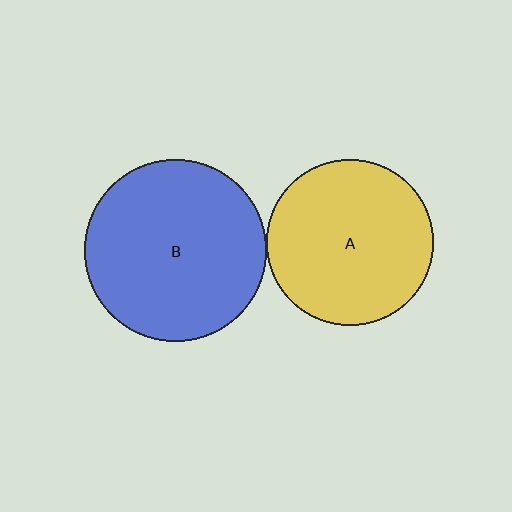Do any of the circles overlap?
No, none of the circles overlap.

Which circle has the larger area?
Circle B (blue).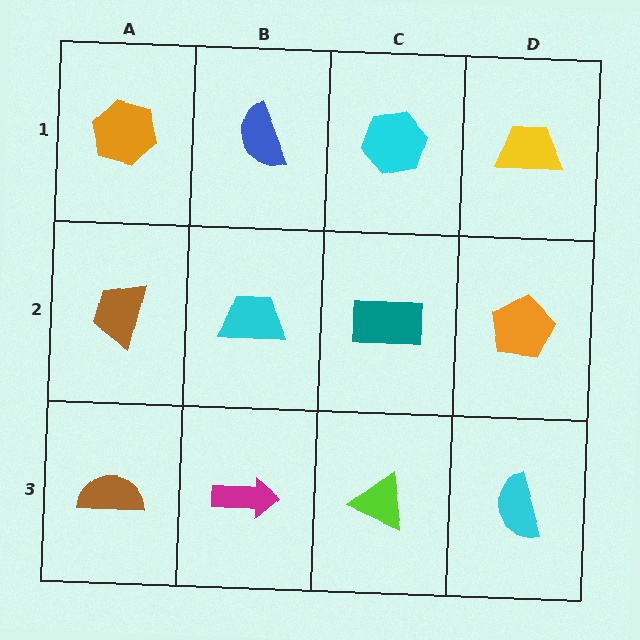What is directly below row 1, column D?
An orange pentagon.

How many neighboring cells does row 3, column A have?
2.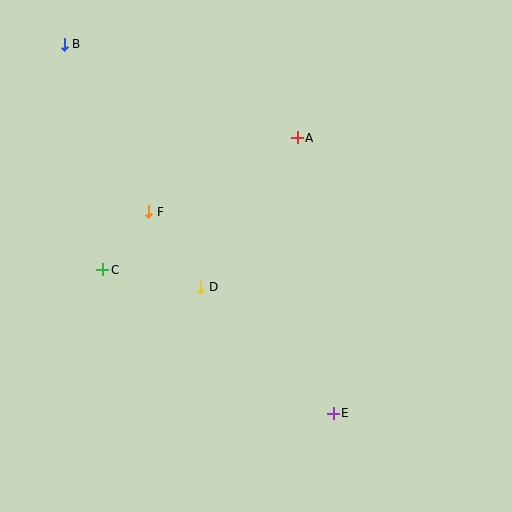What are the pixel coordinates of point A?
Point A is at (297, 138).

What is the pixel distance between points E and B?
The distance between E and B is 457 pixels.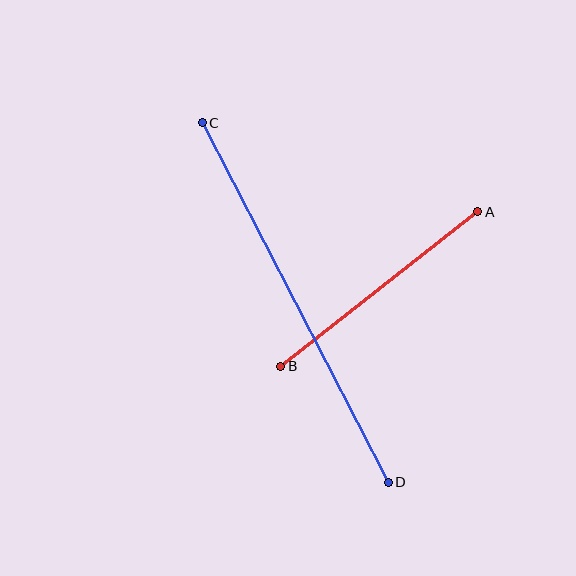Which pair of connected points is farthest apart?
Points C and D are farthest apart.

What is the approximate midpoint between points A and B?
The midpoint is at approximately (379, 289) pixels.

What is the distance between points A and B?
The distance is approximately 250 pixels.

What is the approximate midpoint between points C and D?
The midpoint is at approximately (295, 303) pixels.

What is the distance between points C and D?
The distance is approximately 405 pixels.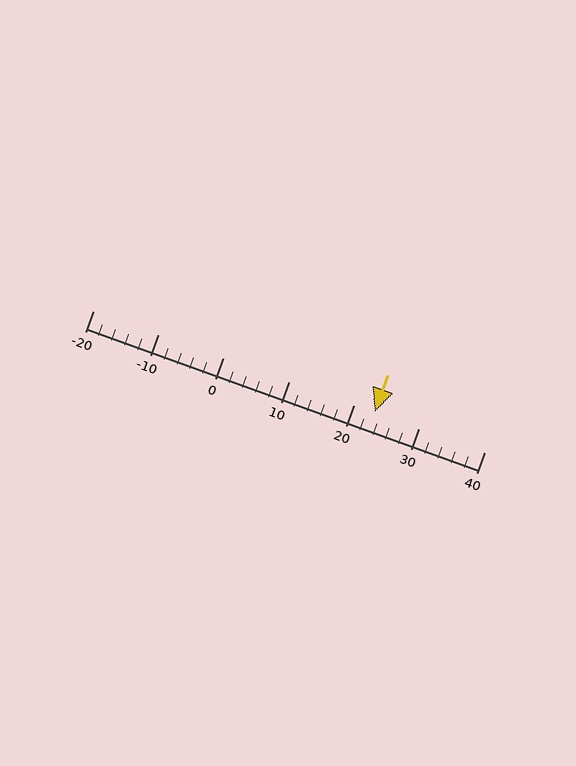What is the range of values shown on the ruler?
The ruler shows values from -20 to 40.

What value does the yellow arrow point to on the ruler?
The yellow arrow points to approximately 23.